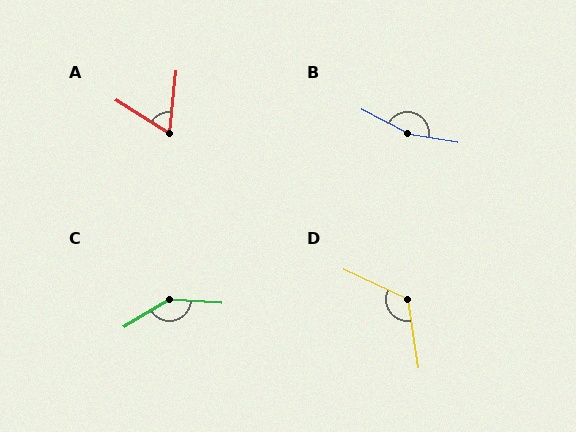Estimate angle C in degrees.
Approximately 145 degrees.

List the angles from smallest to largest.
A (65°), D (124°), C (145°), B (162°).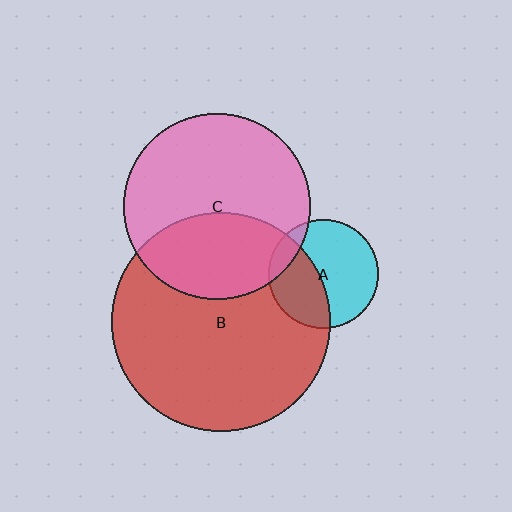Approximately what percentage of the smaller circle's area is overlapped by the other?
Approximately 35%.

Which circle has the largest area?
Circle B (red).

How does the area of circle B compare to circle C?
Approximately 1.4 times.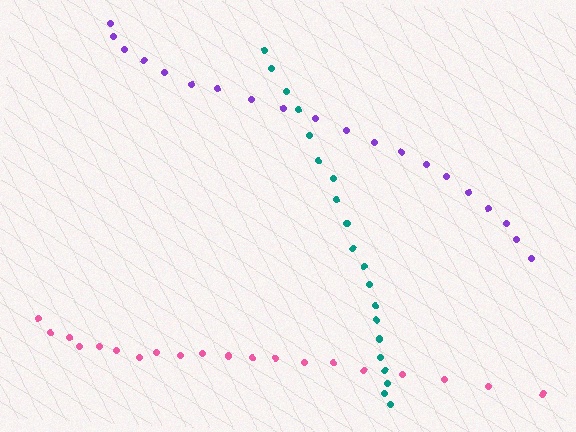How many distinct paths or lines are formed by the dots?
There are 3 distinct paths.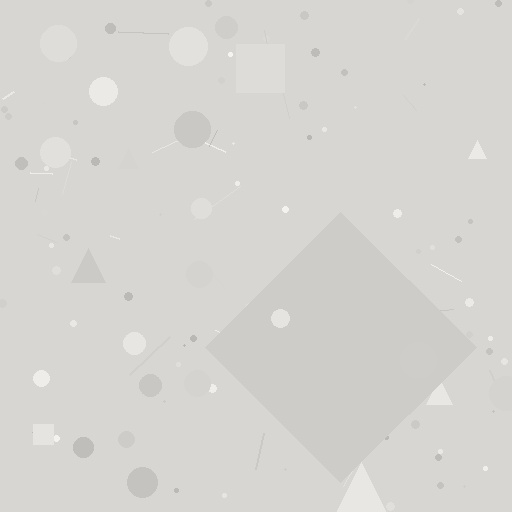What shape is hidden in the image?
A diamond is hidden in the image.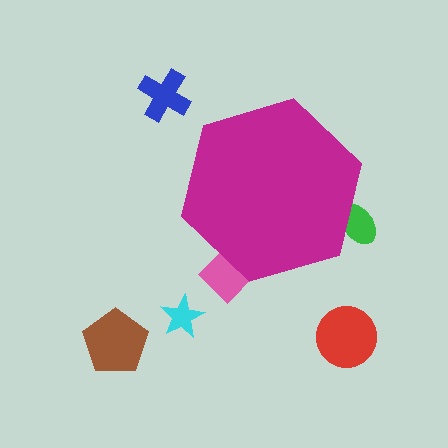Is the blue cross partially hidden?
No, the blue cross is fully visible.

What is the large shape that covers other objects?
A magenta hexagon.